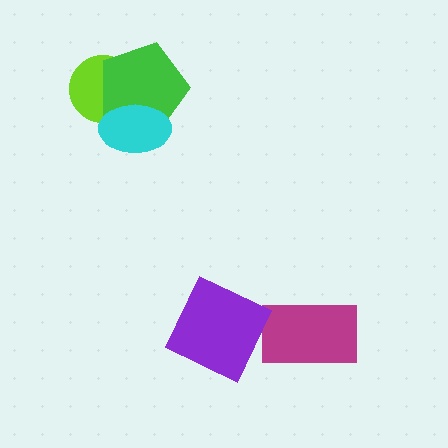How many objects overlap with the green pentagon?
2 objects overlap with the green pentagon.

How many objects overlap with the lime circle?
2 objects overlap with the lime circle.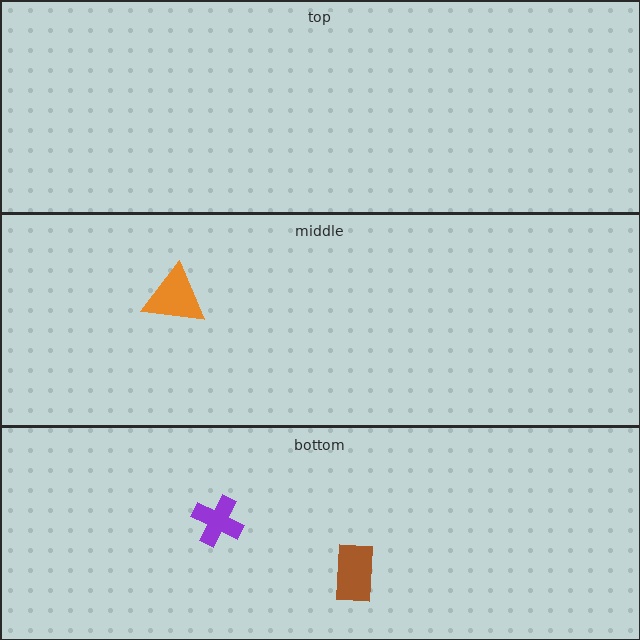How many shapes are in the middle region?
1.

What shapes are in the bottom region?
The brown rectangle, the purple cross.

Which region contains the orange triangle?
The middle region.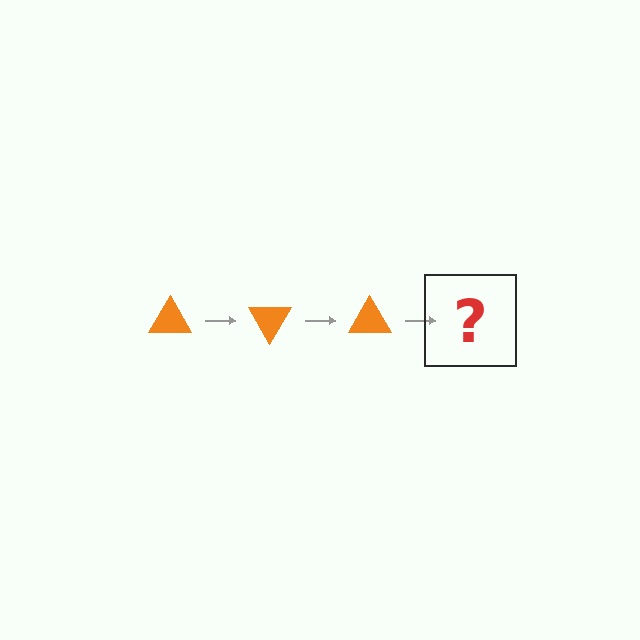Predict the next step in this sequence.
The next step is an orange triangle rotated 180 degrees.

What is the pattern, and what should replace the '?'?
The pattern is that the triangle rotates 60 degrees each step. The '?' should be an orange triangle rotated 180 degrees.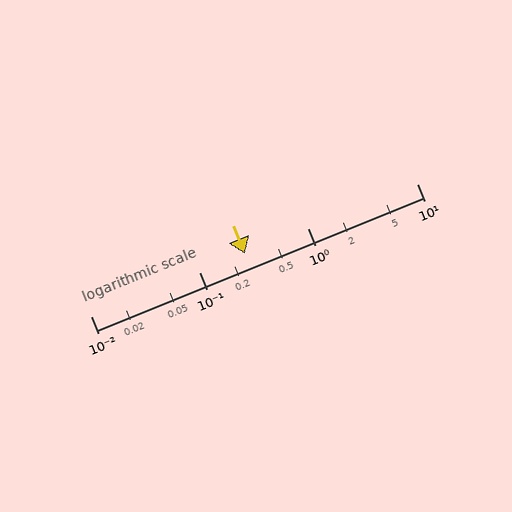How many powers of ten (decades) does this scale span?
The scale spans 3 decades, from 0.01 to 10.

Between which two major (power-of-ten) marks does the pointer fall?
The pointer is between 0.1 and 1.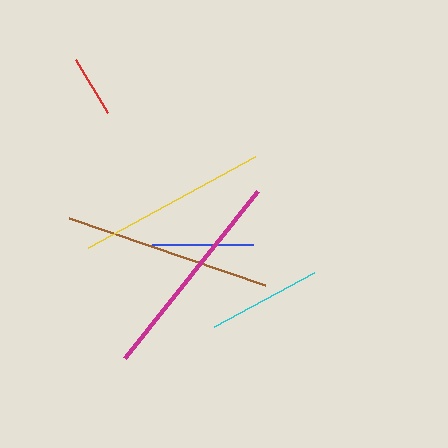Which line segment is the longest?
The magenta line is the longest at approximately 214 pixels.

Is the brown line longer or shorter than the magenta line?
The magenta line is longer than the brown line.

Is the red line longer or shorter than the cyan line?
The cyan line is longer than the red line.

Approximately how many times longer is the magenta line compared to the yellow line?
The magenta line is approximately 1.1 times the length of the yellow line.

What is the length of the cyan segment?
The cyan segment is approximately 113 pixels long.